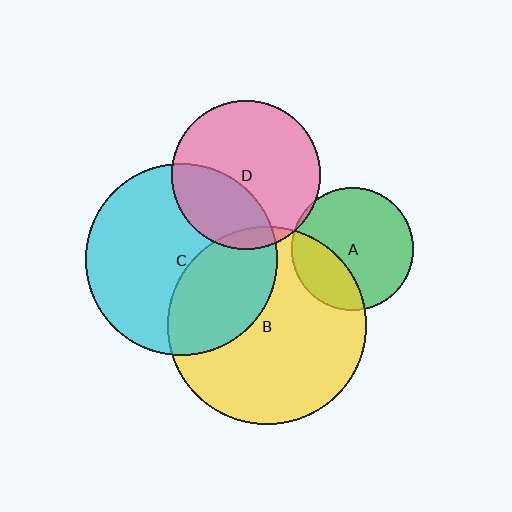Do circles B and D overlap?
Yes.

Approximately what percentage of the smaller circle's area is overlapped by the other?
Approximately 5%.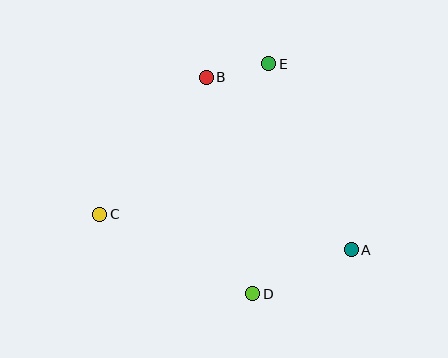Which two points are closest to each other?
Points B and E are closest to each other.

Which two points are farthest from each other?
Points A and C are farthest from each other.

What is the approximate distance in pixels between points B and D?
The distance between B and D is approximately 222 pixels.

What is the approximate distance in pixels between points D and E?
The distance between D and E is approximately 231 pixels.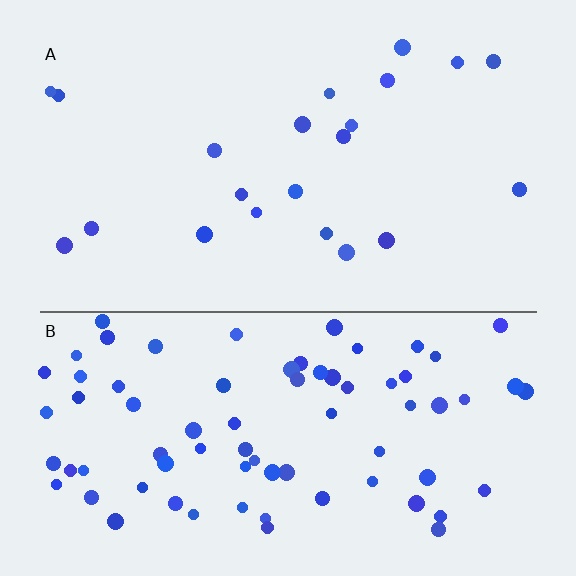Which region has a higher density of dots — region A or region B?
B (the bottom).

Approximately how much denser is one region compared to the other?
Approximately 3.5× — region B over region A.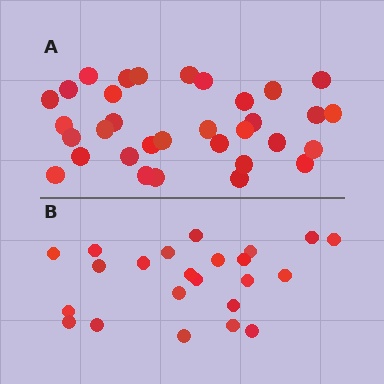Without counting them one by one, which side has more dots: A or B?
Region A (the top region) has more dots.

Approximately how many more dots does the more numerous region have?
Region A has roughly 10 or so more dots than region B.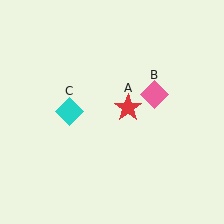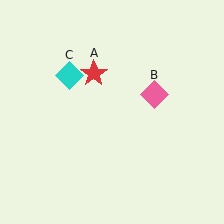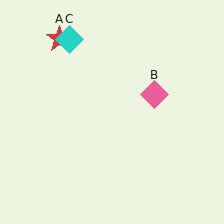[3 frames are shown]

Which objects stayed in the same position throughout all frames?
Pink diamond (object B) remained stationary.